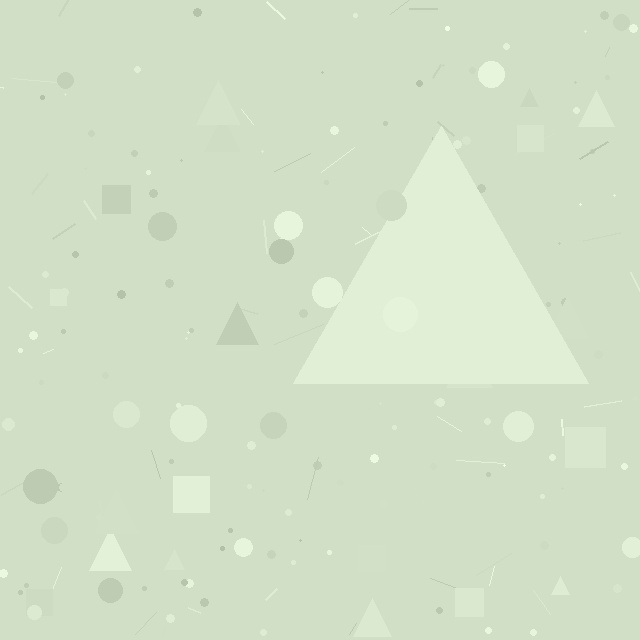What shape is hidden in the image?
A triangle is hidden in the image.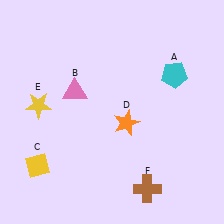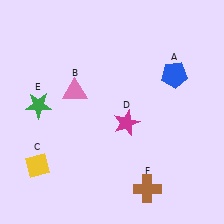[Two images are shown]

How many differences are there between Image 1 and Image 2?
There are 3 differences between the two images.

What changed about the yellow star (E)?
In Image 1, E is yellow. In Image 2, it changed to green.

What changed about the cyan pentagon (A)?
In Image 1, A is cyan. In Image 2, it changed to blue.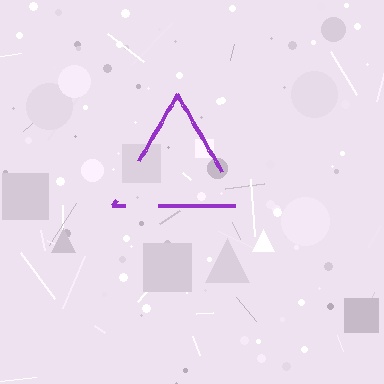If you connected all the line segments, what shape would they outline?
They would outline a triangle.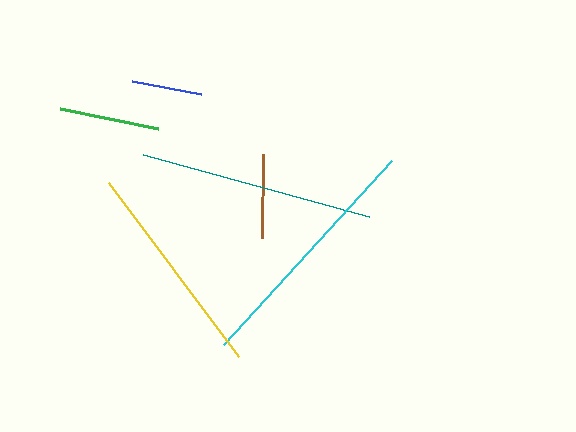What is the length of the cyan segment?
The cyan segment is approximately 249 pixels long.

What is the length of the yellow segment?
The yellow segment is approximately 217 pixels long.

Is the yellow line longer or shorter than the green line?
The yellow line is longer than the green line.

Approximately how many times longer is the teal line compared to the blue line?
The teal line is approximately 3.3 times the length of the blue line.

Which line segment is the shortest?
The blue line is the shortest at approximately 71 pixels.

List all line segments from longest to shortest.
From longest to shortest: cyan, teal, yellow, green, brown, blue.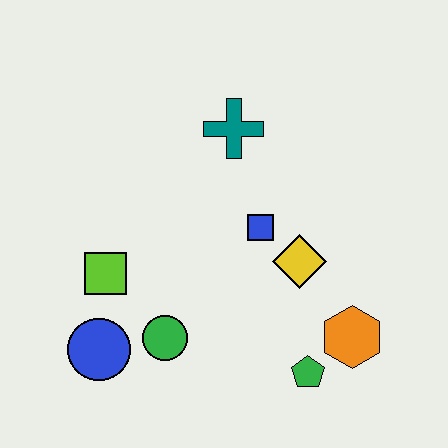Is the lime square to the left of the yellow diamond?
Yes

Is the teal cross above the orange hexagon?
Yes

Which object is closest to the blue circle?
The green circle is closest to the blue circle.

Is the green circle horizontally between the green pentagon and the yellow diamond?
No